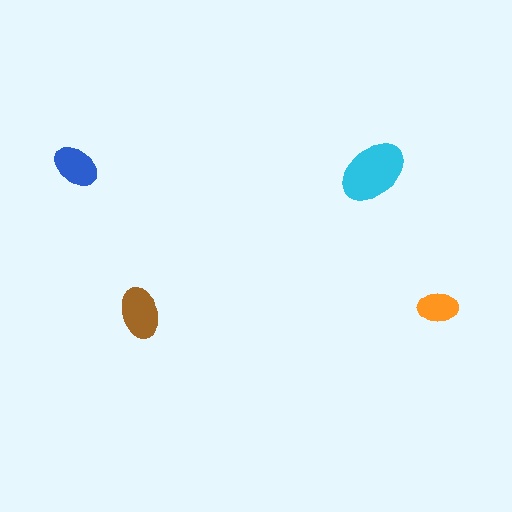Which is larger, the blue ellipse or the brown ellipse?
The brown one.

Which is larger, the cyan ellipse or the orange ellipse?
The cyan one.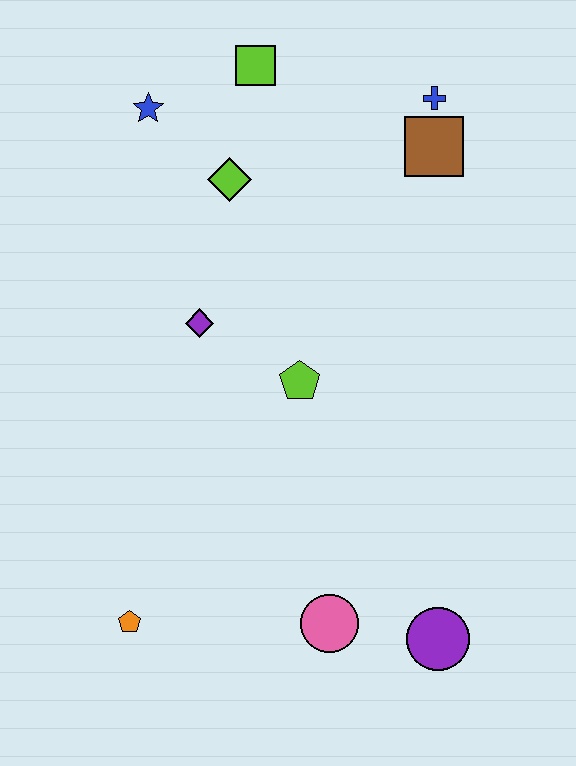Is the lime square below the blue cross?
No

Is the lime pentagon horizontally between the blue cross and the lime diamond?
Yes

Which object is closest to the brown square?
The blue cross is closest to the brown square.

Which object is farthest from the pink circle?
The lime square is farthest from the pink circle.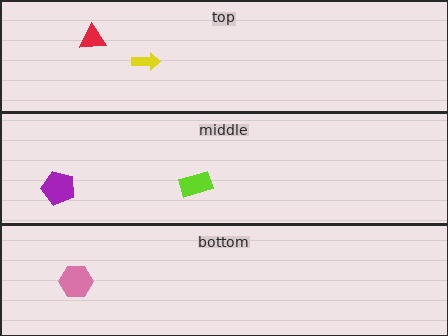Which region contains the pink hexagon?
The bottom region.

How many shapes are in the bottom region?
1.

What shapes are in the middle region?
The purple pentagon, the lime rectangle.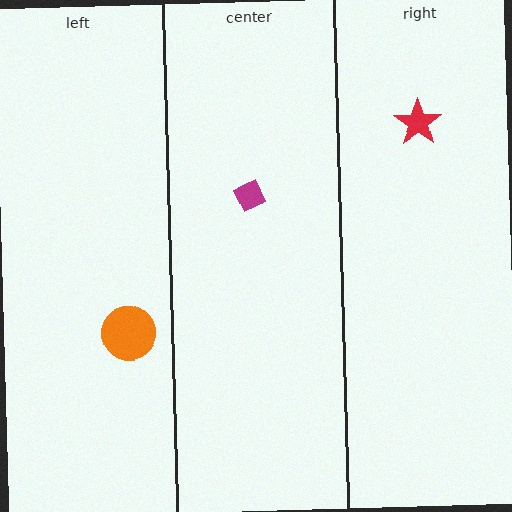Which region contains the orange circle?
The left region.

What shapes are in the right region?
The red star.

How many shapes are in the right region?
1.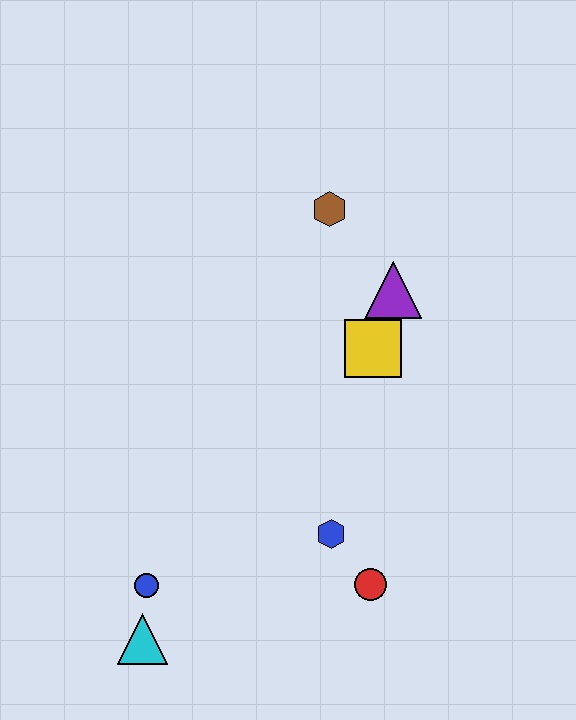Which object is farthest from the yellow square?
The cyan triangle is farthest from the yellow square.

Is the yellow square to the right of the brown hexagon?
Yes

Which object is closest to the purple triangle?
The yellow square is closest to the purple triangle.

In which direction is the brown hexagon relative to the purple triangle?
The brown hexagon is above the purple triangle.